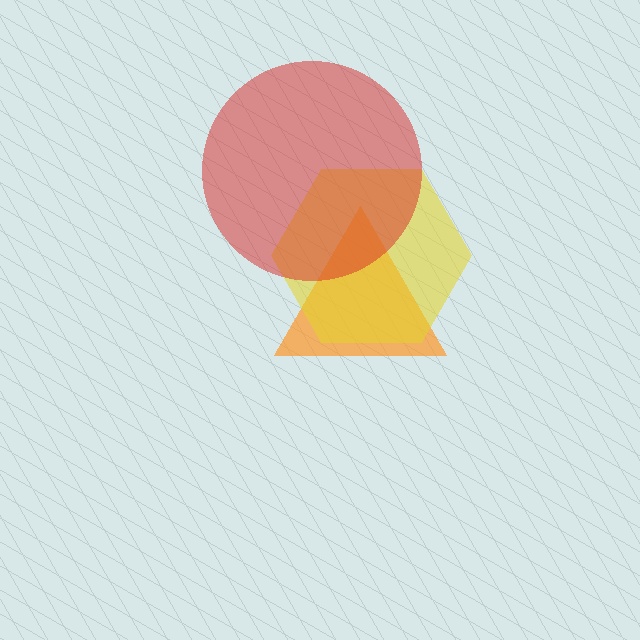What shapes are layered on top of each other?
The layered shapes are: an orange triangle, a yellow hexagon, a red circle.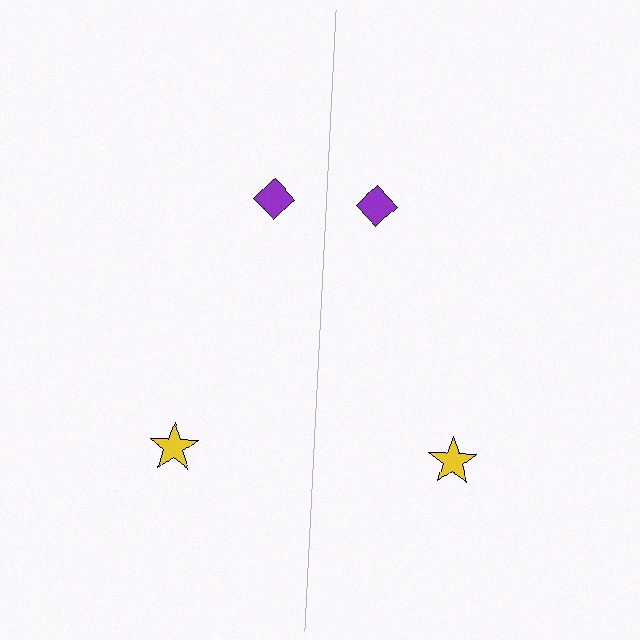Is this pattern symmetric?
Yes, this pattern has bilateral (reflection) symmetry.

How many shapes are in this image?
There are 4 shapes in this image.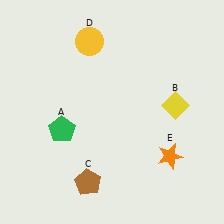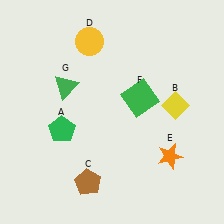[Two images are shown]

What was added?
A green square (F), a green triangle (G) were added in Image 2.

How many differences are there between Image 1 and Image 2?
There are 2 differences between the two images.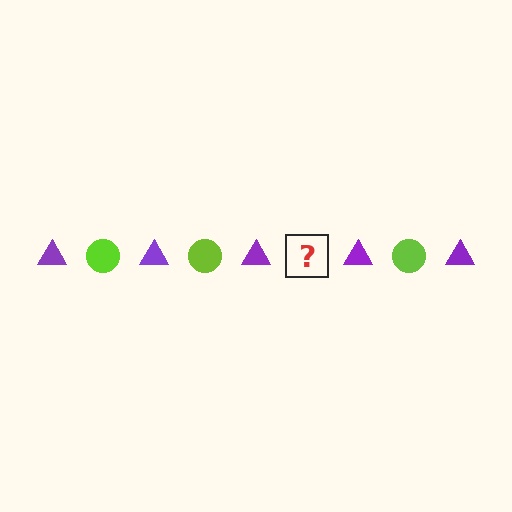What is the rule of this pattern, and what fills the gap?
The rule is that the pattern alternates between purple triangle and lime circle. The gap should be filled with a lime circle.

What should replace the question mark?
The question mark should be replaced with a lime circle.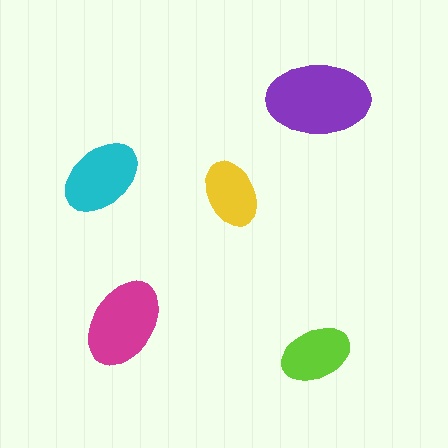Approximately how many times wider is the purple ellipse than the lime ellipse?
About 1.5 times wider.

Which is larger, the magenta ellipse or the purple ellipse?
The purple one.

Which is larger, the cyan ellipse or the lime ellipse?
The cyan one.